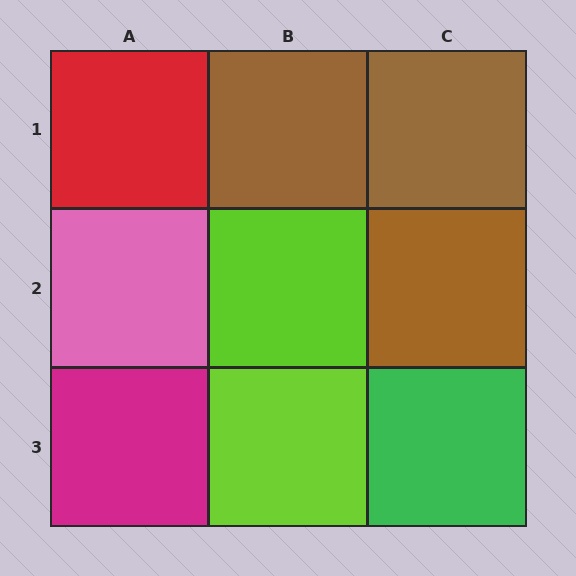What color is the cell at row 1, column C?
Brown.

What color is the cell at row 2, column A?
Pink.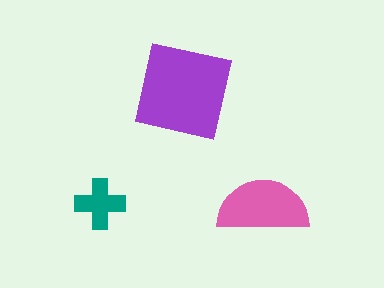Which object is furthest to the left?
The teal cross is leftmost.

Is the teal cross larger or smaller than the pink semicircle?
Smaller.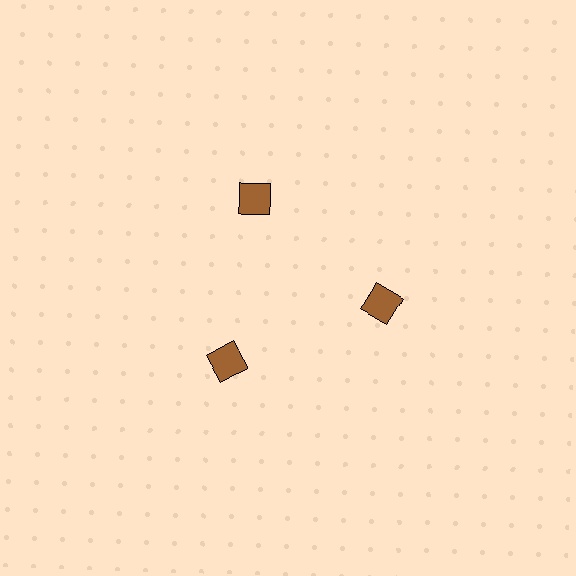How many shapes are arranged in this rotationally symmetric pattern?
There are 3 shapes, arranged in 3 groups of 1.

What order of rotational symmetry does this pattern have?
This pattern has 3-fold rotational symmetry.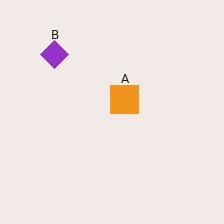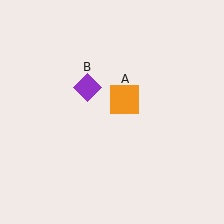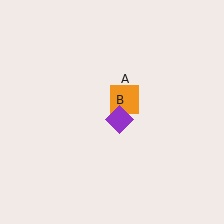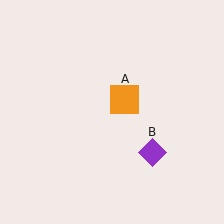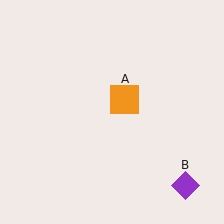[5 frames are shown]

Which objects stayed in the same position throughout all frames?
Orange square (object A) remained stationary.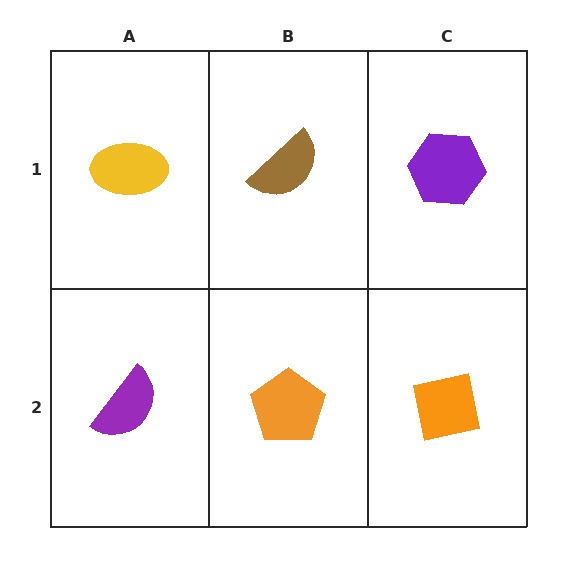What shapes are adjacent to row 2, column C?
A purple hexagon (row 1, column C), an orange pentagon (row 2, column B).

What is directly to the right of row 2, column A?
An orange pentagon.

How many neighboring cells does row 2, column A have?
2.